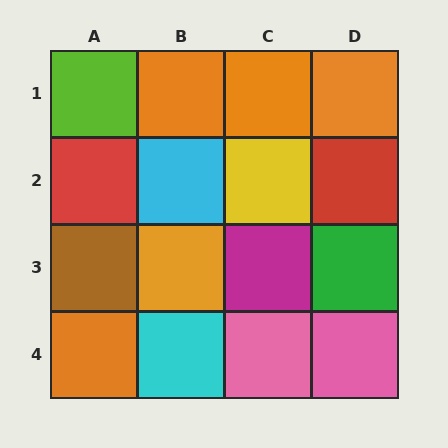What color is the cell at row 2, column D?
Red.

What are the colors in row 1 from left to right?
Lime, orange, orange, orange.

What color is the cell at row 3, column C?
Magenta.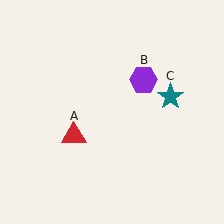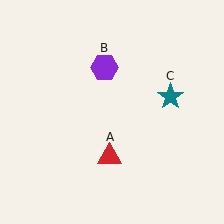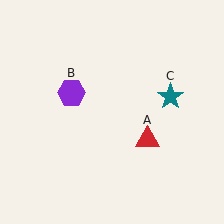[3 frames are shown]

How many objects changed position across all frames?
2 objects changed position: red triangle (object A), purple hexagon (object B).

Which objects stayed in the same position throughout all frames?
Teal star (object C) remained stationary.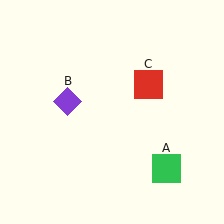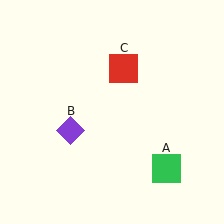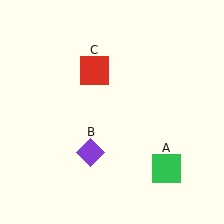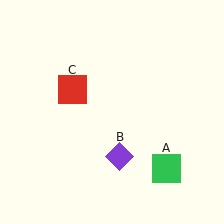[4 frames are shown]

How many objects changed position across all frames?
2 objects changed position: purple diamond (object B), red square (object C).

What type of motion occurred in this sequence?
The purple diamond (object B), red square (object C) rotated counterclockwise around the center of the scene.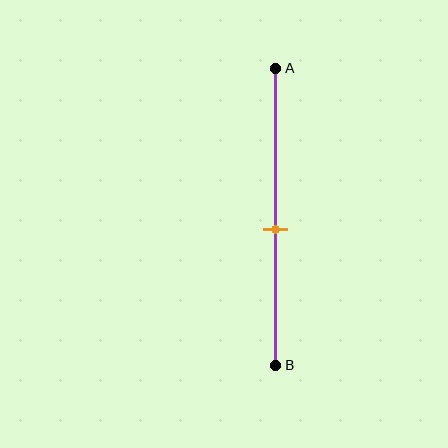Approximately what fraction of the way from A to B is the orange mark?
The orange mark is approximately 55% of the way from A to B.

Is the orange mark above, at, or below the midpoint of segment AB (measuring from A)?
The orange mark is below the midpoint of segment AB.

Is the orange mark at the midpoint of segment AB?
No, the mark is at about 55% from A, not at the 50% midpoint.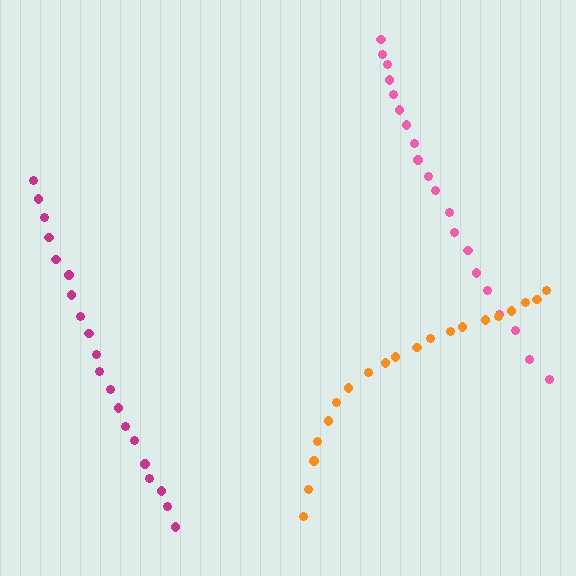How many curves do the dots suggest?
There are 3 distinct paths.